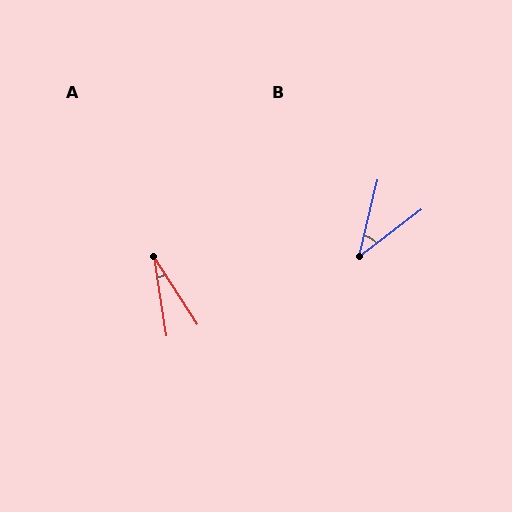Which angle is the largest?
B, at approximately 39 degrees.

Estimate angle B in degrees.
Approximately 39 degrees.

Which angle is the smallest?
A, at approximately 24 degrees.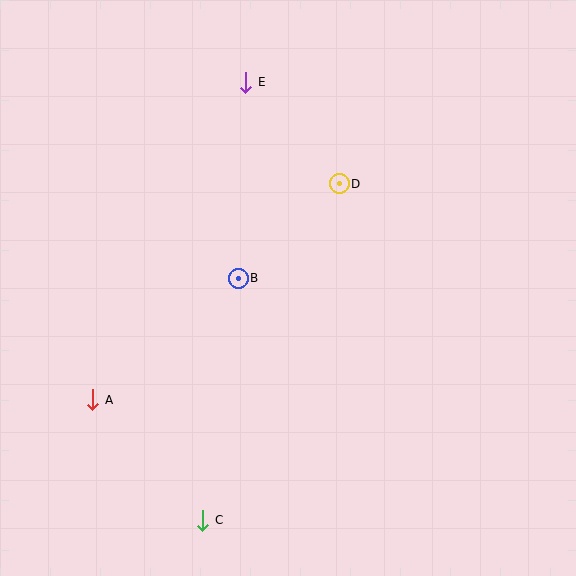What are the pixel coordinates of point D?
Point D is at (339, 184).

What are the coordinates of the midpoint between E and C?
The midpoint between E and C is at (224, 301).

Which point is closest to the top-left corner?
Point E is closest to the top-left corner.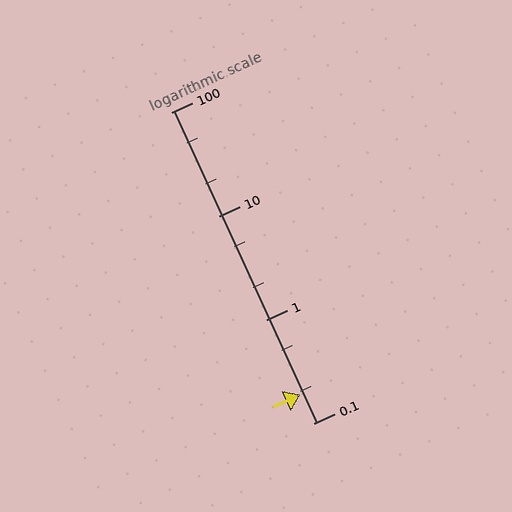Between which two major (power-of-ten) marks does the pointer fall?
The pointer is between 0.1 and 1.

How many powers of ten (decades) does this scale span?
The scale spans 3 decades, from 0.1 to 100.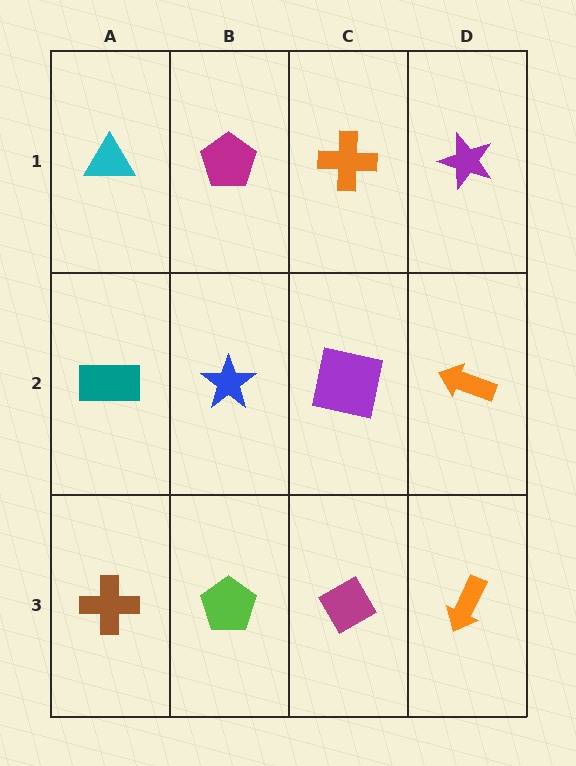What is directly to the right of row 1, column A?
A magenta pentagon.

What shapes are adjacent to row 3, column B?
A blue star (row 2, column B), a brown cross (row 3, column A), a magenta diamond (row 3, column C).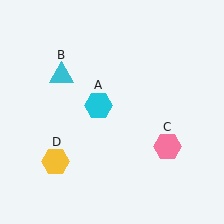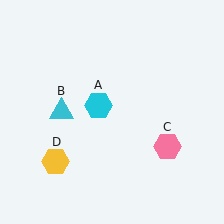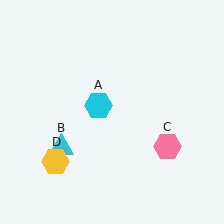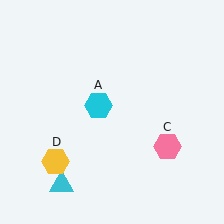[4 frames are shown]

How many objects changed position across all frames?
1 object changed position: cyan triangle (object B).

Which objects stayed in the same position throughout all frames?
Cyan hexagon (object A) and pink hexagon (object C) and yellow hexagon (object D) remained stationary.